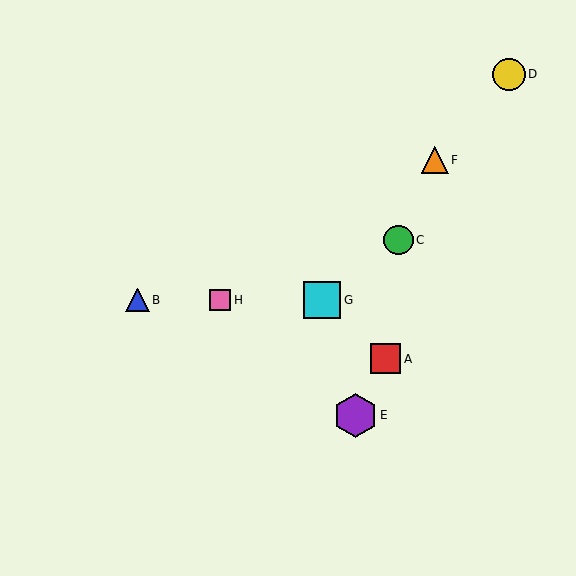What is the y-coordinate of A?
Object A is at y≈359.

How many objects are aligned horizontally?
3 objects (B, G, H) are aligned horizontally.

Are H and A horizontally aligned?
No, H is at y≈300 and A is at y≈359.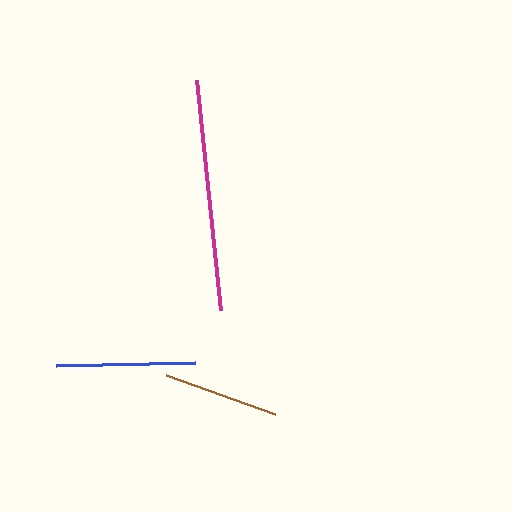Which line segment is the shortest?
The brown line is the shortest at approximately 115 pixels.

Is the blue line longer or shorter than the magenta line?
The magenta line is longer than the blue line.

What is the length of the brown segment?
The brown segment is approximately 115 pixels long.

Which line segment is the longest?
The magenta line is the longest at approximately 231 pixels.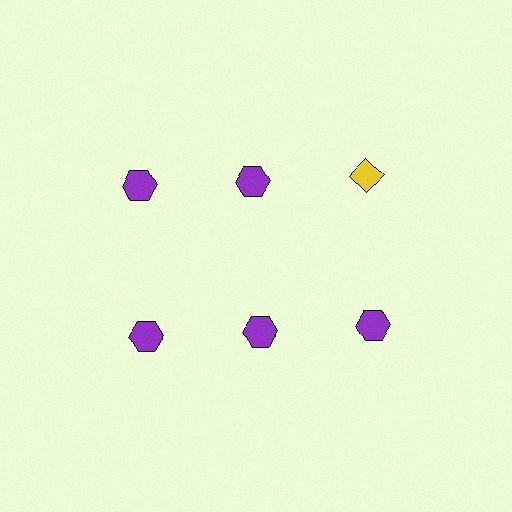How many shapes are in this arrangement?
There are 6 shapes arranged in a grid pattern.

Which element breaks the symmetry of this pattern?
The yellow diamond in the top row, center column breaks the symmetry. All other shapes are purple hexagons.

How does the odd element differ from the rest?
It differs in both color (yellow instead of purple) and shape (diamond instead of hexagon).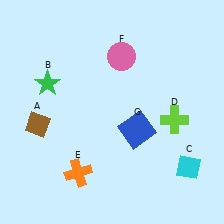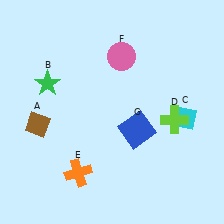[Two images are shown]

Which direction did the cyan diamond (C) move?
The cyan diamond (C) moved up.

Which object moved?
The cyan diamond (C) moved up.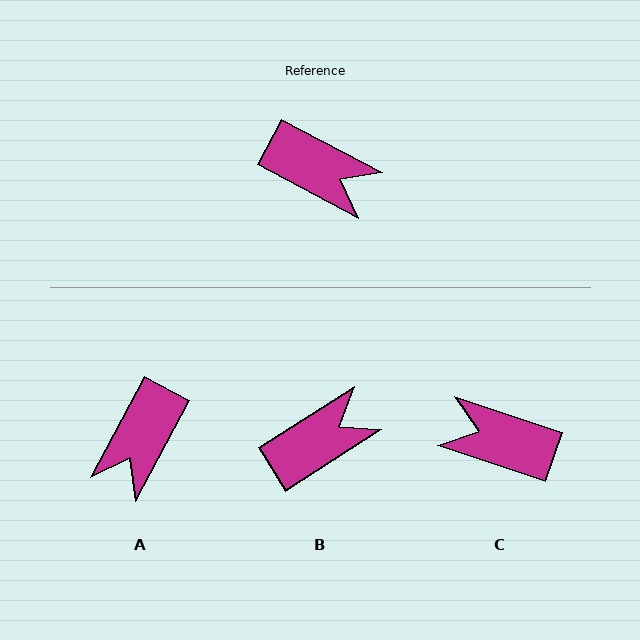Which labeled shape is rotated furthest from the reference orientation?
C, about 170 degrees away.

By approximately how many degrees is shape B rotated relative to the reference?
Approximately 61 degrees counter-clockwise.